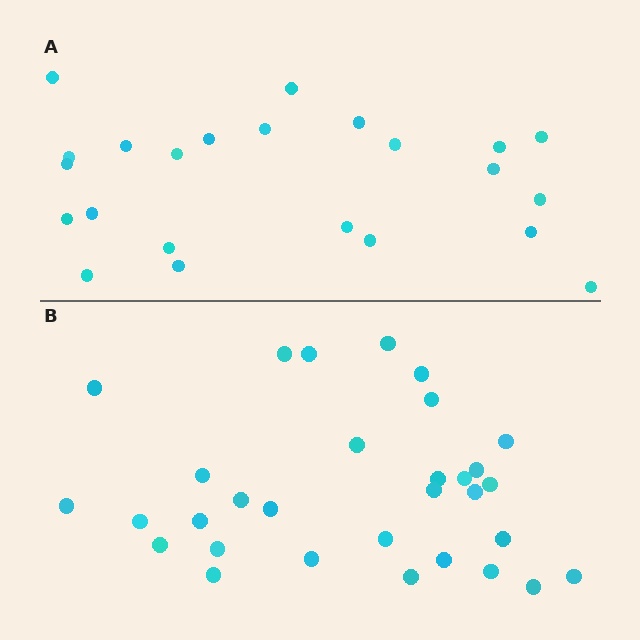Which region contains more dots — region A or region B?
Region B (the bottom region) has more dots.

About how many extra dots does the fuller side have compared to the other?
Region B has roughly 8 or so more dots than region A.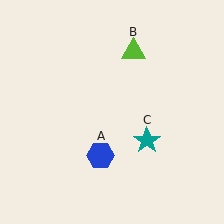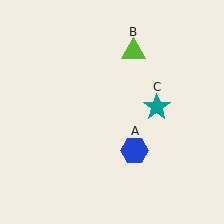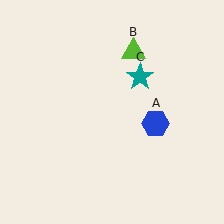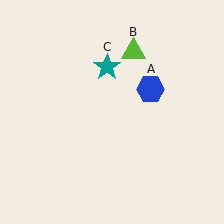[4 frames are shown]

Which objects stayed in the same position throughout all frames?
Lime triangle (object B) remained stationary.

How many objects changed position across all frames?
2 objects changed position: blue hexagon (object A), teal star (object C).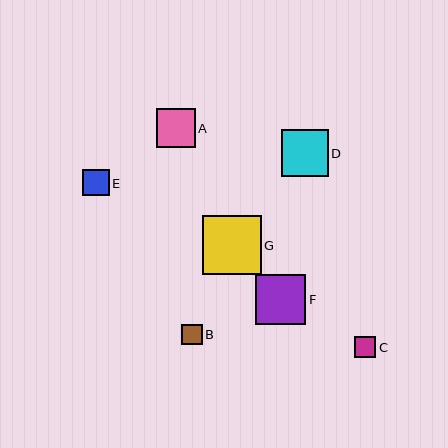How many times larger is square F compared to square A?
Square F is approximately 1.3 times the size of square A.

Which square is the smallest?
Square C is the smallest with a size of approximately 21 pixels.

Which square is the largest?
Square G is the largest with a size of approximately 59 pixels.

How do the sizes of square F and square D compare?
Square F and square D are approximately the same size.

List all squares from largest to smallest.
From largest to smallest: G, F, D, A, E, B, C.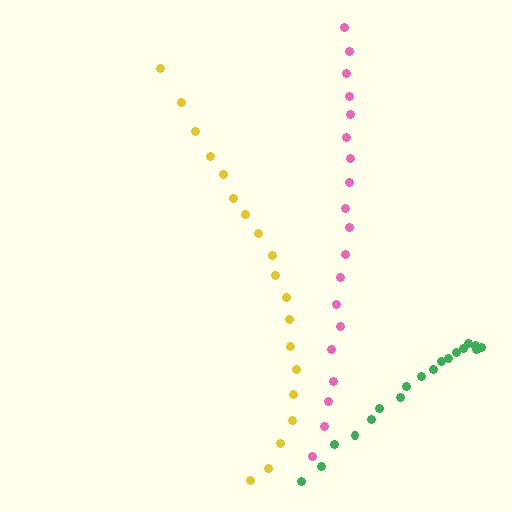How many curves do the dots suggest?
There are 3 distinct paths.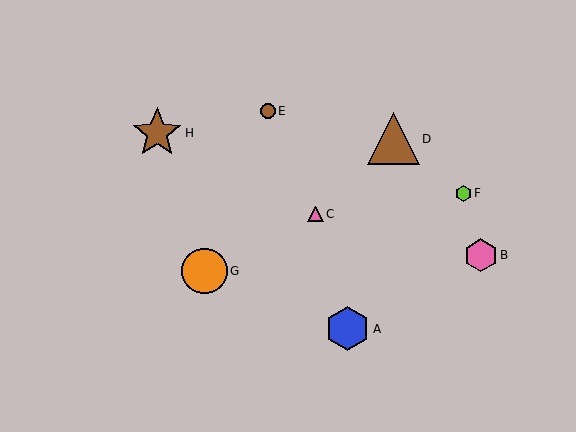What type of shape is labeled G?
Shape G is an orange circle.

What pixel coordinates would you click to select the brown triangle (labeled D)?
Click at (393, 139) to select the brown triangle D.